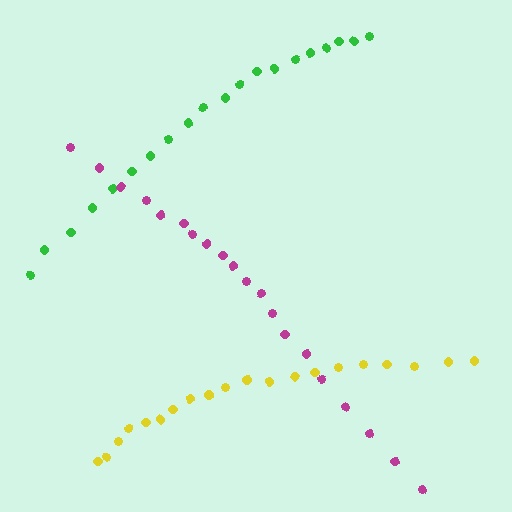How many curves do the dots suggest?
There are 3 distinct paths.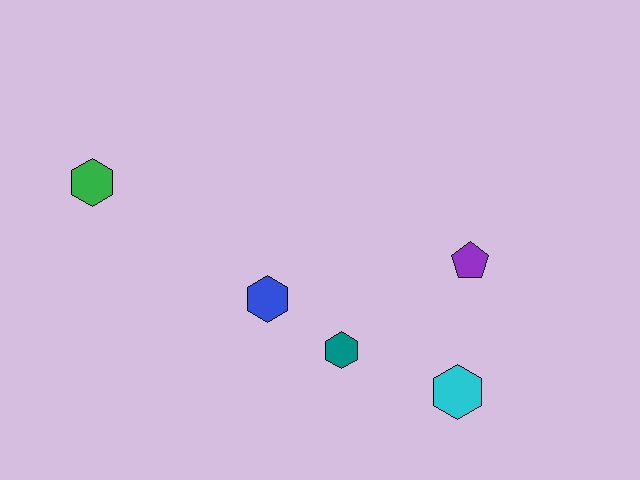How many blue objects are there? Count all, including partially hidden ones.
There is 1 blue object.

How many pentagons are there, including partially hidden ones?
There is 1 pentagon.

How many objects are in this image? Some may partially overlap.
There are 5 objects.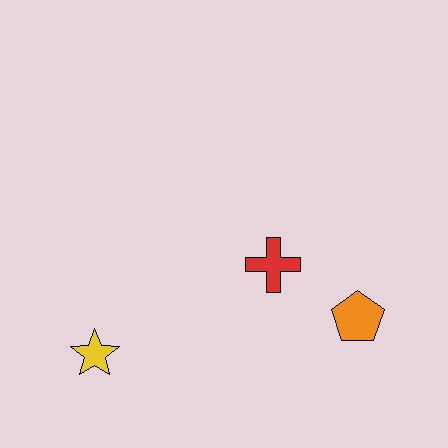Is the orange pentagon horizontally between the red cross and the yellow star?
No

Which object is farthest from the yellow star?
The orange pentagon is farthest from the yellow star.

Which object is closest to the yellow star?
The red cross is closest to the yellow star.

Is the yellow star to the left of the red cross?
Yes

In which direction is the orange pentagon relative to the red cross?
The orange pentagon is to the right of the red cross.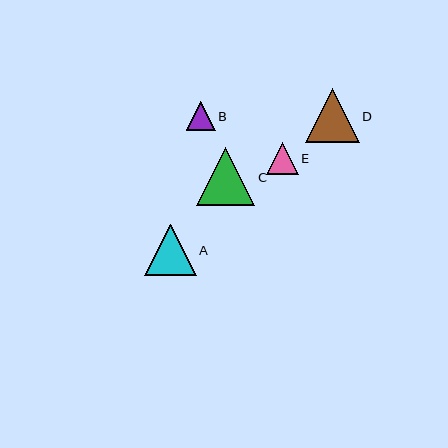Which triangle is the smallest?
Triangle B is the smallest with a size of approximately 29 pixels.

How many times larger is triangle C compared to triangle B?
Triangle C is approximately 2.0 times the size of triangle B.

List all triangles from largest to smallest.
From largest to smallest: C, D, A, E, B.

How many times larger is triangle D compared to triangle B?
Triangle D is approximately 1.9 times the size of triangle B.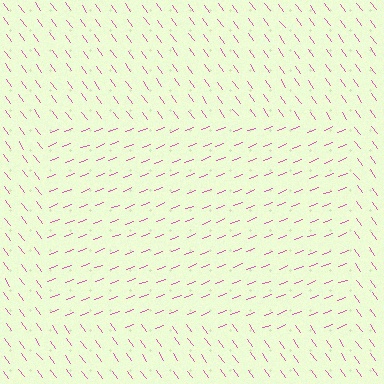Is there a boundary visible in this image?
Yes, there is a texture boundary formed by a change in line orientation.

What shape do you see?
I see a rectangle.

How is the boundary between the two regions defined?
The boundary is defined purely by a change in line orientation (approximately 75 degrees difference). All lines are the same color and thickness.